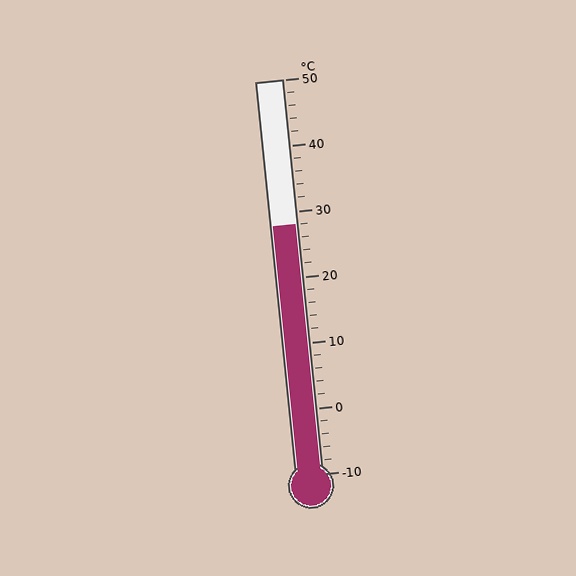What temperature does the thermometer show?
The thermometer shows approximately 28°C.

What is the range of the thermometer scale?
The thermometer scale ranges from -10°C to 50°C.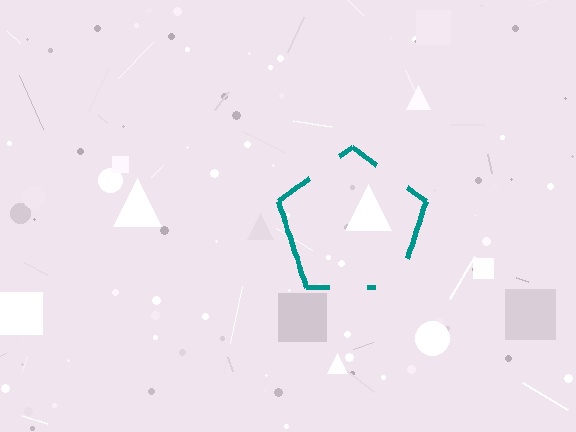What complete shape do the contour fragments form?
The contour fragments form a pentagon.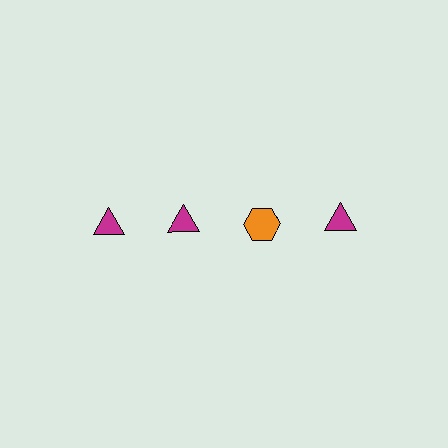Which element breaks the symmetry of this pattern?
The orange hexagon in the top row, center column breaks the symmetry. All other shapes are magenta triangles.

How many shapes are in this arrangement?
There are 4 shapes arranged in a grid pattern.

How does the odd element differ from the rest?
It differs in both color (orange instead of magenta) and shape (hexagon instead of triangle).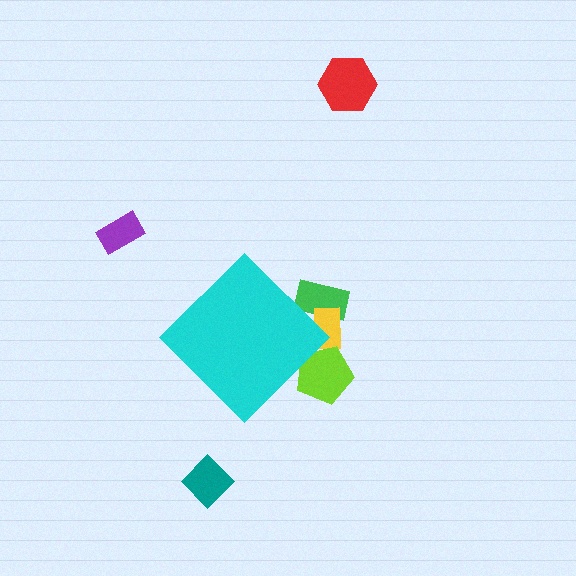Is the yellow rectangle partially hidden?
Yes, the yellow rectangle is partially hidden behind the cyan diamond.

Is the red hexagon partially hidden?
No, the red hexagon is fully visible.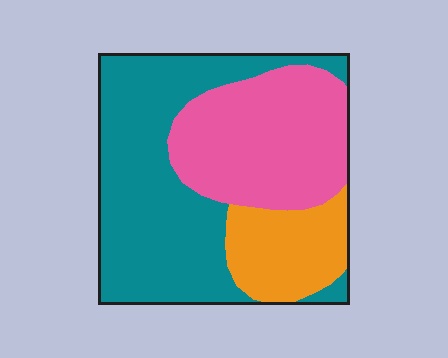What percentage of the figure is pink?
Pink covers 34% of the figure.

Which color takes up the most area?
Teal, at roughly 50%.